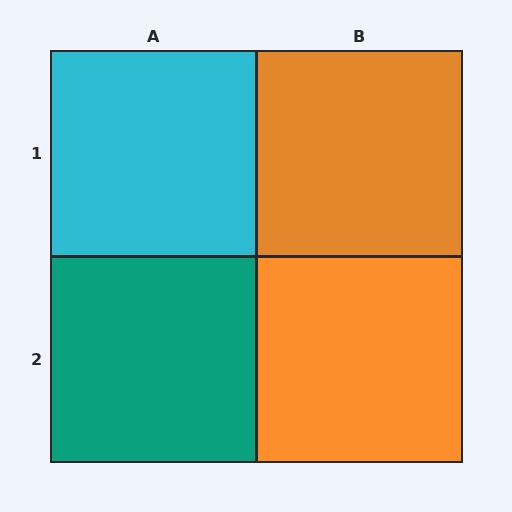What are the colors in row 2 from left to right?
Teal, orange.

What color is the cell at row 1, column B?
Orange.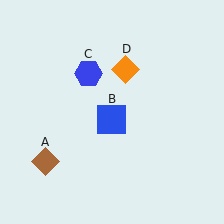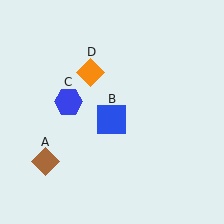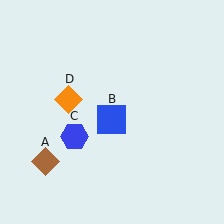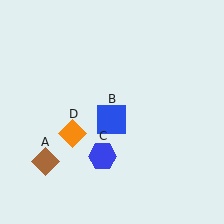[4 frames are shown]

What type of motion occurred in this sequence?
The blue hexagon (object C), orange diamond (object D) rotated counterclockwise around the center of the scene.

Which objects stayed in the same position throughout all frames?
Brown diamond (object A) and blue square (object B) remained stationary.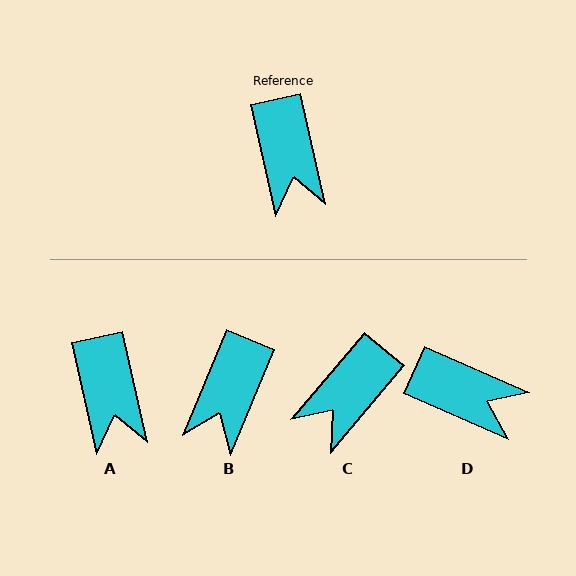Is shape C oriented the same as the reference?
No, it is off by about 53 degrees.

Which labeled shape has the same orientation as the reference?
A.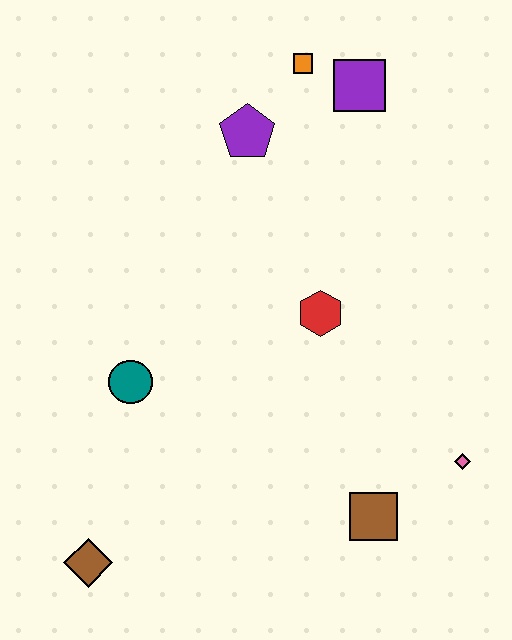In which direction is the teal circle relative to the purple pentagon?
The teal circle is below the purple pentagon.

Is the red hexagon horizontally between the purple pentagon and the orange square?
No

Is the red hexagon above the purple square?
No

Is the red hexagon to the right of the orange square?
Yes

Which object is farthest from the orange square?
The brown diamond is farthest from the orange square.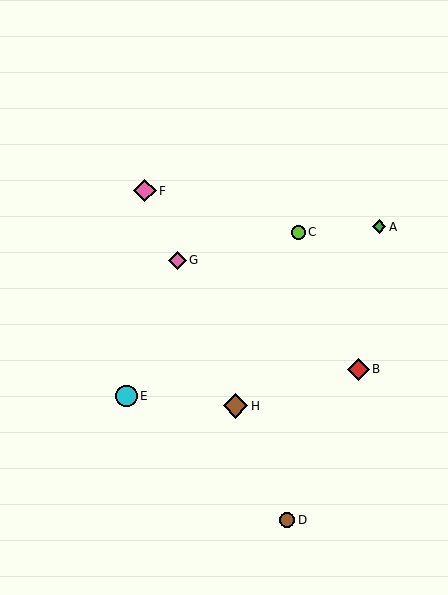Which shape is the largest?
The brown diamond (labeled H) is the largest.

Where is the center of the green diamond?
The center of the green diamond is at (379, 227).